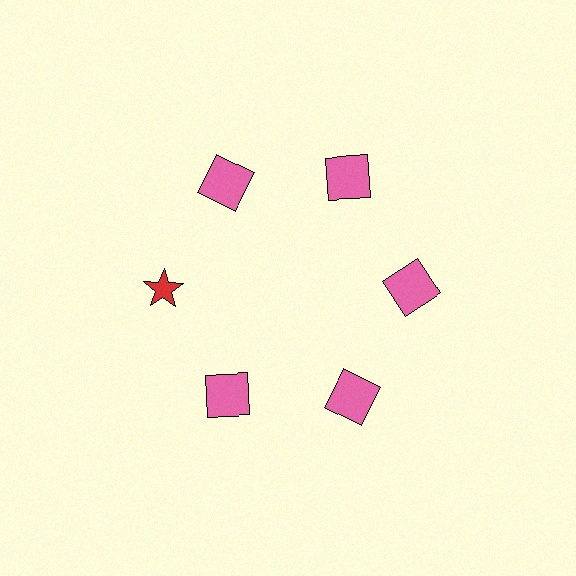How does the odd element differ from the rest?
It differs in both color (red instead of pink) and shape (star instead of square).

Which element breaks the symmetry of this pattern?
The red star at roughly the 9 o'clock position breaks the symmetry. All other shapes are pink squares.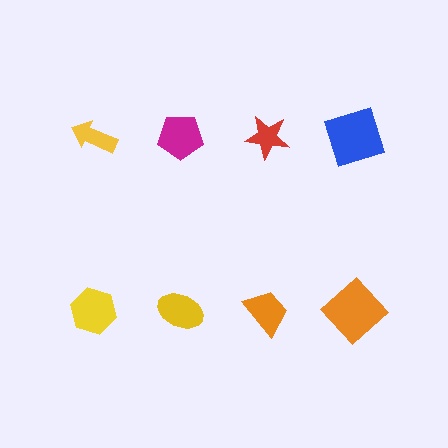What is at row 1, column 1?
A yellow arrow.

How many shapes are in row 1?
4 shapes.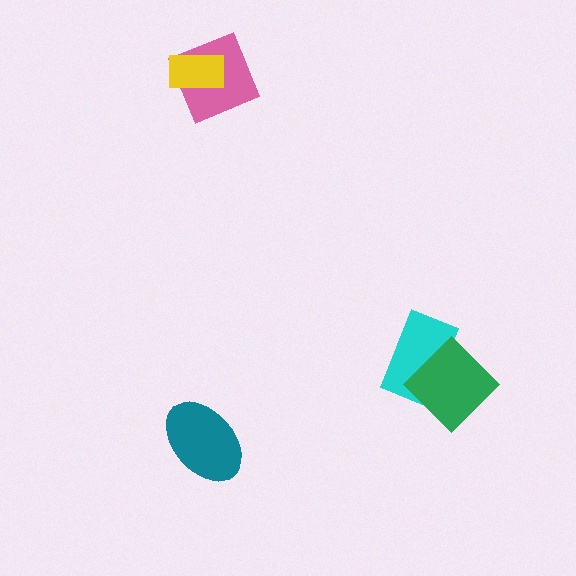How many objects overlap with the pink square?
1 object overlaps with the pink square.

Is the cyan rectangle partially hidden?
Yes, it is partially covered by another shape.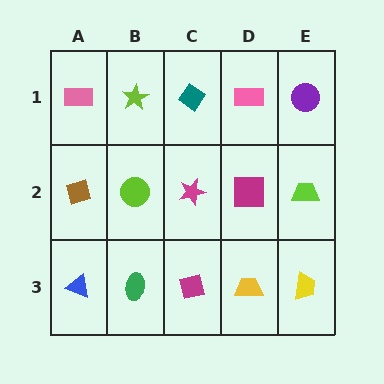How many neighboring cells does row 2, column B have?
4.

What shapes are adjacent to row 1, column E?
A lime trapezoid (row 2, column E), a pink rectangle (row 1, column D).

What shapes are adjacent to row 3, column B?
A lime circle (row 2, column B), a blue triangle (row 3, column A), a magenta square (row 3, column C).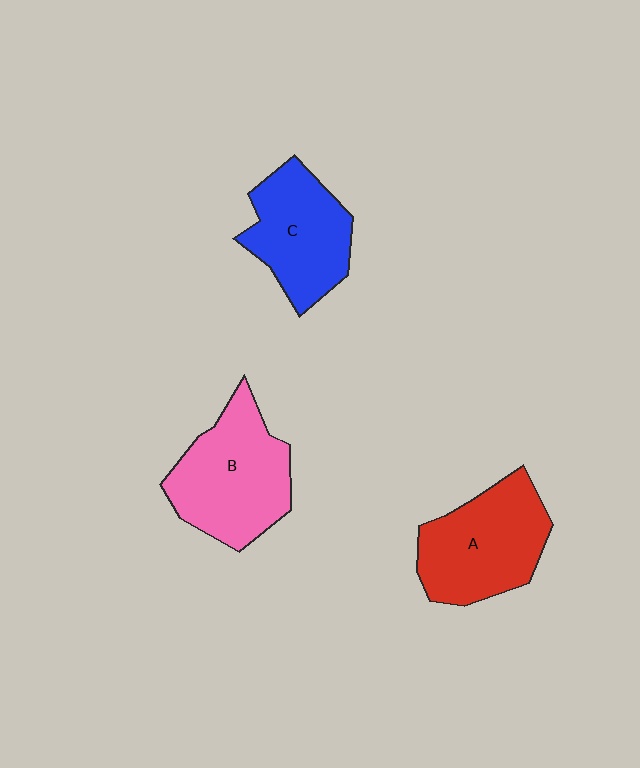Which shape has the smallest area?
Shape C (blue).